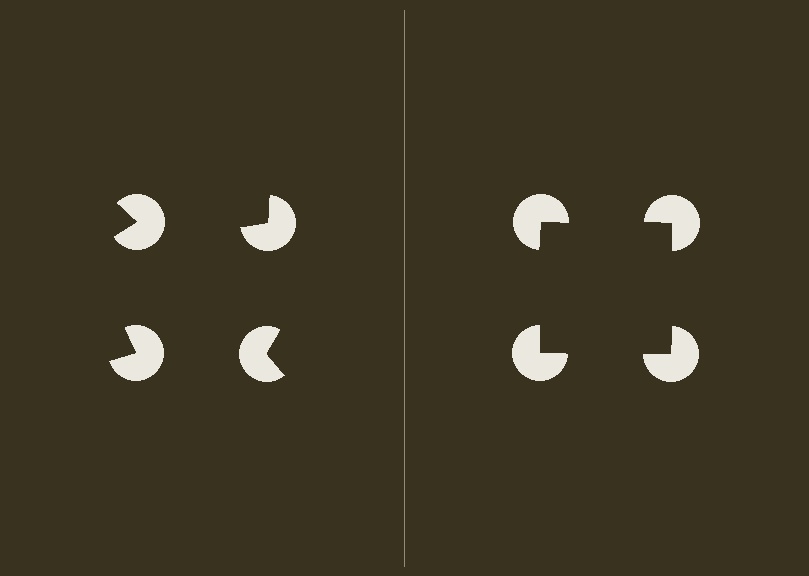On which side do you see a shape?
An illusory square appears on the right side. On the left side the wedge cuts are rotated, so no coherent shape forms.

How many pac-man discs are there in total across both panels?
8 — 4 on each side.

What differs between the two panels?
The pac-man discs are positioned identically on both sides; only the wedge orientations differ. On the right they align to a square; on the left they are misaligned.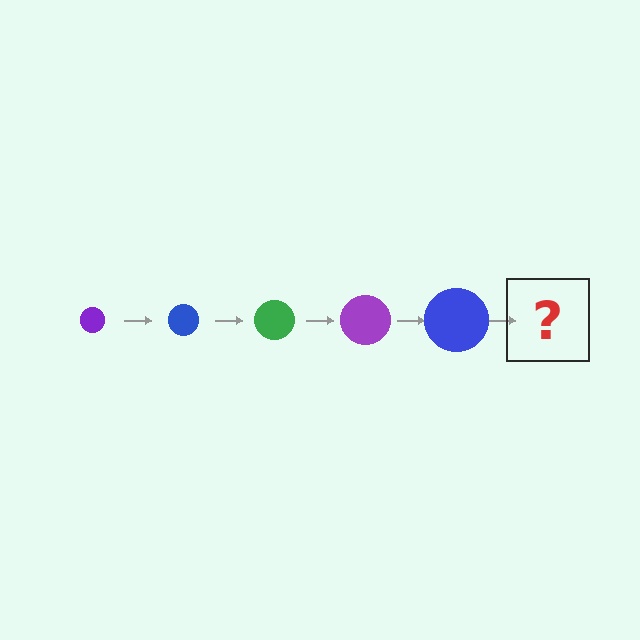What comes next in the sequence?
The next element should be a green circle, larger than the previous one.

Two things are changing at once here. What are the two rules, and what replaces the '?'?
The two rules are that the circle grows larger each step and the color cycles through purple, blue, and green. The '?' should be a green circle, larger than the previous one.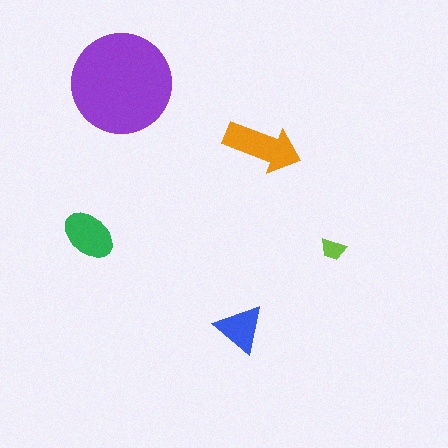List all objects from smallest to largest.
The lime trapezoid, the blue triangle, the green ellipse, the orange arrow, the purple circle.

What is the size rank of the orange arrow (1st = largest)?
2nd.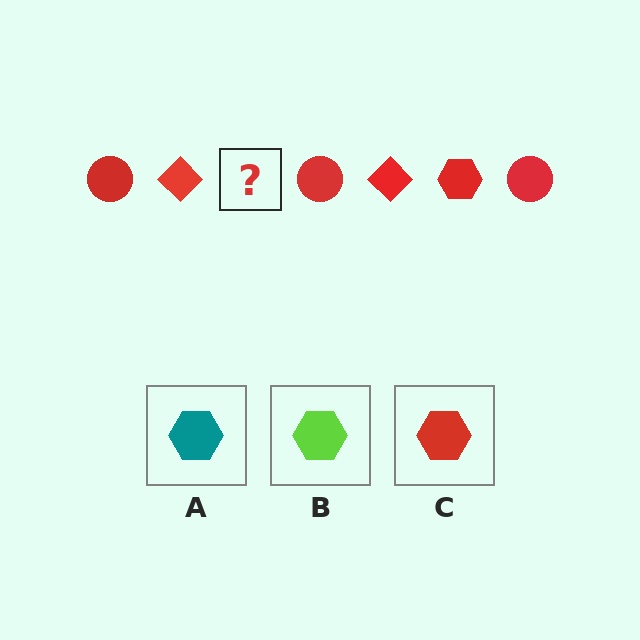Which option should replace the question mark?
Option C.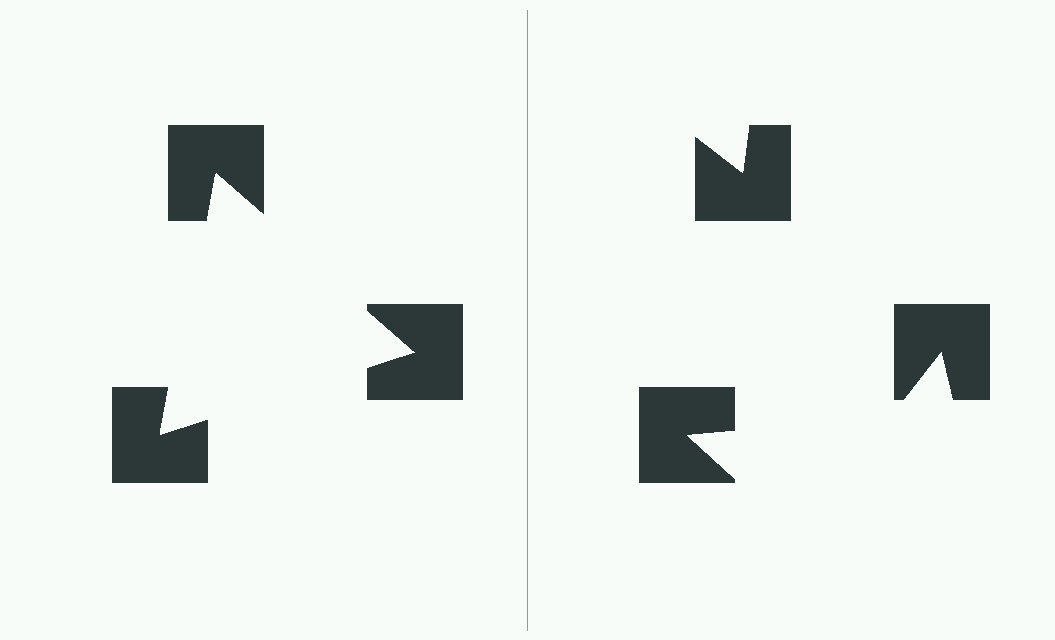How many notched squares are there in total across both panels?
6 — 3 on each side.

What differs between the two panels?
The notched squares are positioned identically on both sides; only the wedge orientations differ. On the left they align to a triangle; on the right they are misaligned.